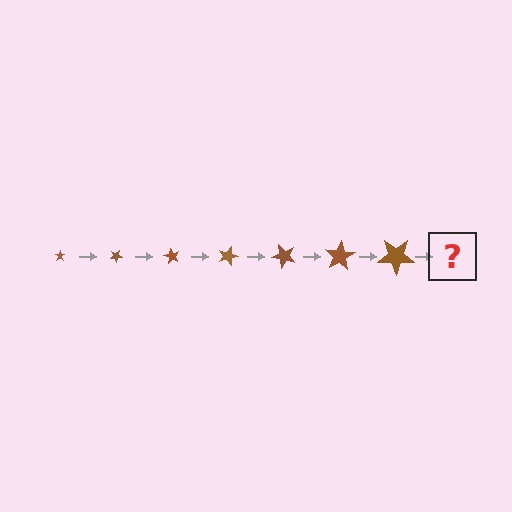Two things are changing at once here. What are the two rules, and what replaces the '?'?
The two rules are that the star grows larger each step and it rotates 30 degrees each step. The '?' should be a star, larger than the previous one and rotated 210 degrees from the start.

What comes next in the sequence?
The next element should be a star, larger than the previous one and rotated 210 degrees from the start.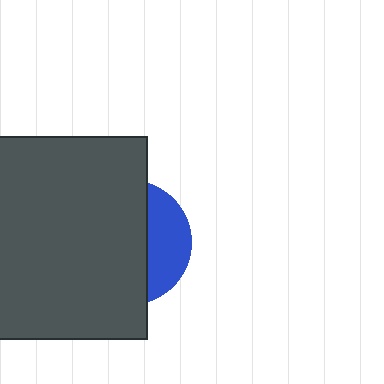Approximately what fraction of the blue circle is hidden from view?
Roughly 68% of the blue circle is hidden behind the dark gray square.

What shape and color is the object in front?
The object in front is a dark gray square.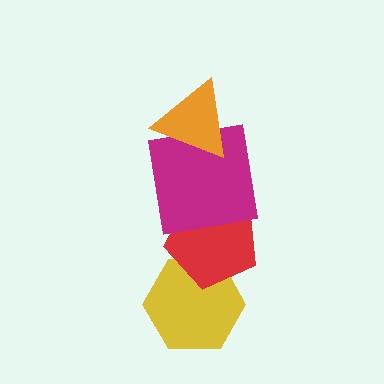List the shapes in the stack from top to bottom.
From top to bottom: the orange triangle, the magenta square, the red pentagon, the yellow hexagon.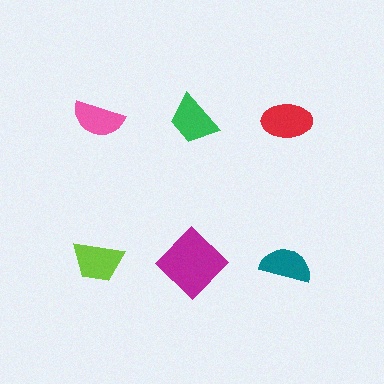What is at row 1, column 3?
A red ellipse.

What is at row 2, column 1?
A lime trapezoid.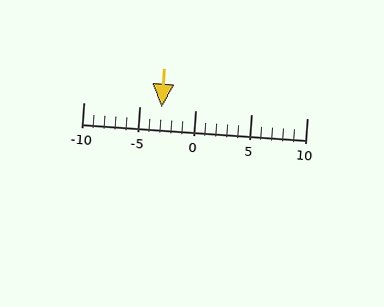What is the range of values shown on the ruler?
The ruler shows values from -10 to 10.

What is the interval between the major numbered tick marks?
The major tick marks are spaced 5 units apart.